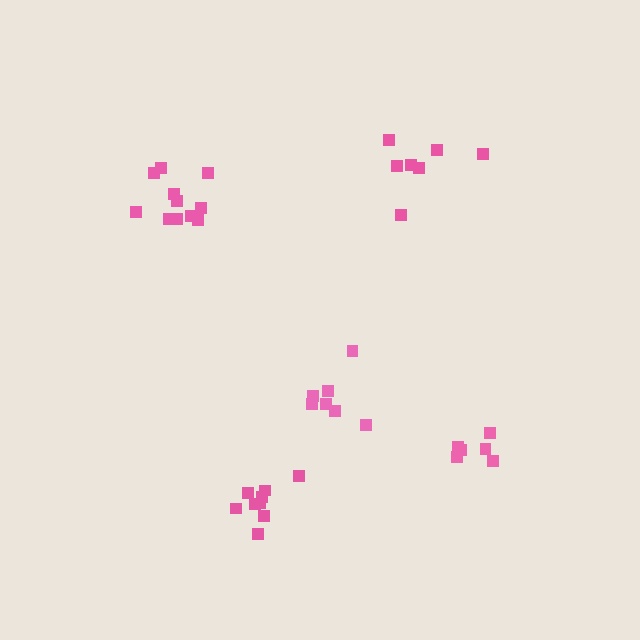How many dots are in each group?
Group 1: 9 dots, Group 2: 7 dots, Group 3: 6 dots, Group 4: 11 dots, Group 5: 7 dots (40 total).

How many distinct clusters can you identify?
There are 5 distinct clusters.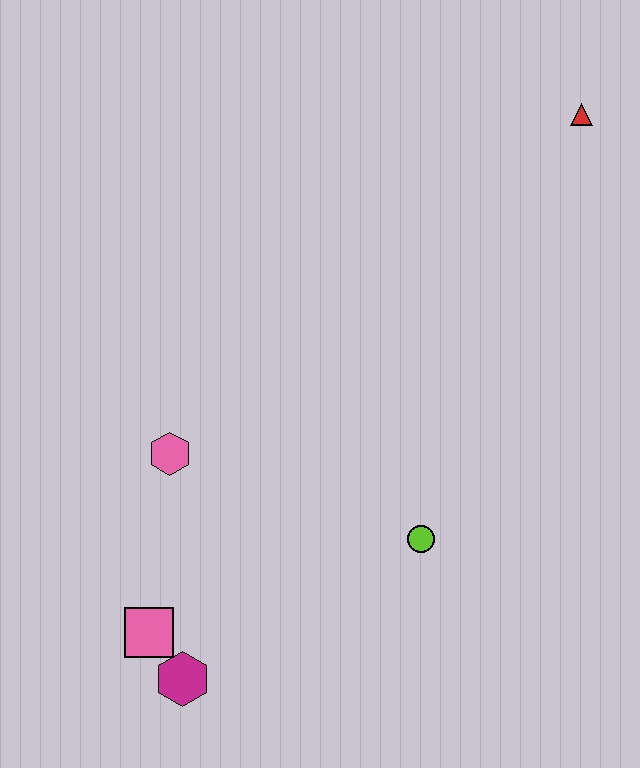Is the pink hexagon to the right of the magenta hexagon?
No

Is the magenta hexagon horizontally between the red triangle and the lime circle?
No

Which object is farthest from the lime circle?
The red triangle is farthest from the lime circle.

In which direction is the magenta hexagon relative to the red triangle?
The magenta hexagon is below the red triangle.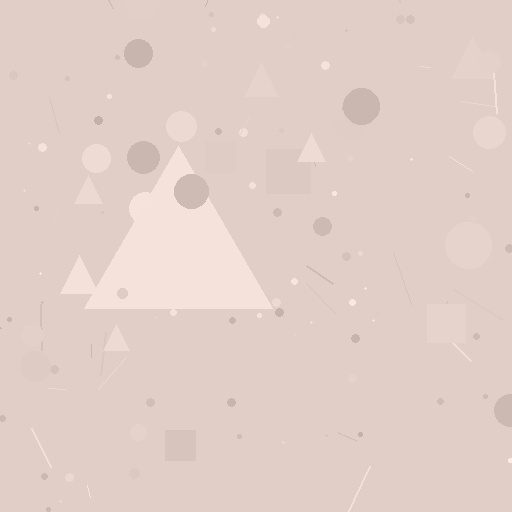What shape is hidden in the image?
A triangle is hidden in the image.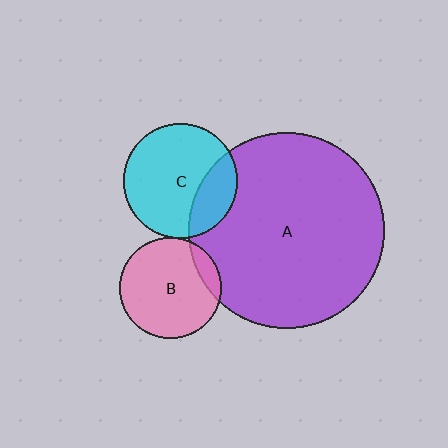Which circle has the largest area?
Circle A (purple).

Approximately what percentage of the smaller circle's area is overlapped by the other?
Approximately 10%.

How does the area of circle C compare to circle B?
Approximately 1.3 times.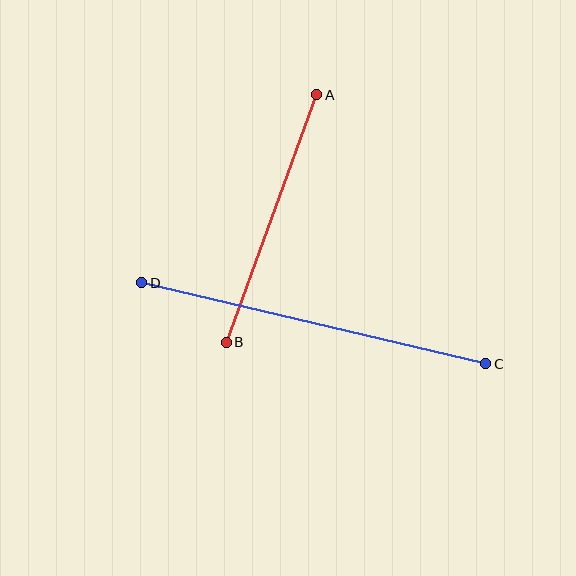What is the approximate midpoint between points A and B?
The midpoint is at approximately (272, 218) pixels.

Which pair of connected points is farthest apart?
Points C and D are farthest apart.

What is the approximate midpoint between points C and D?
The midpoint is at approximately (314, 323) pixels.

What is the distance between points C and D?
The distance is approximately 353 pixels.